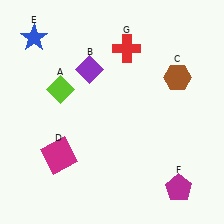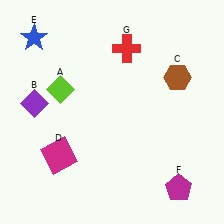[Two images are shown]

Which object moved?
The purple diamond (B) moved left.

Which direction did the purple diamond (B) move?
The purple diamond (B) moved left.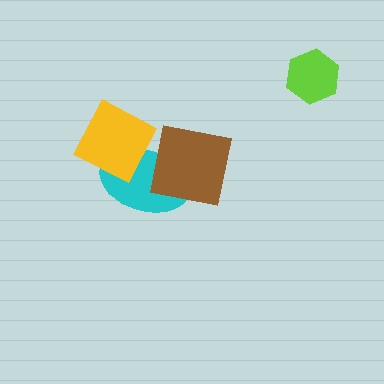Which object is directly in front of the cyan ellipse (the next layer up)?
The brown square is directly in front of the cyan ellipse.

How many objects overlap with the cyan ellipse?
2 objects overlap with the cyan ellipse.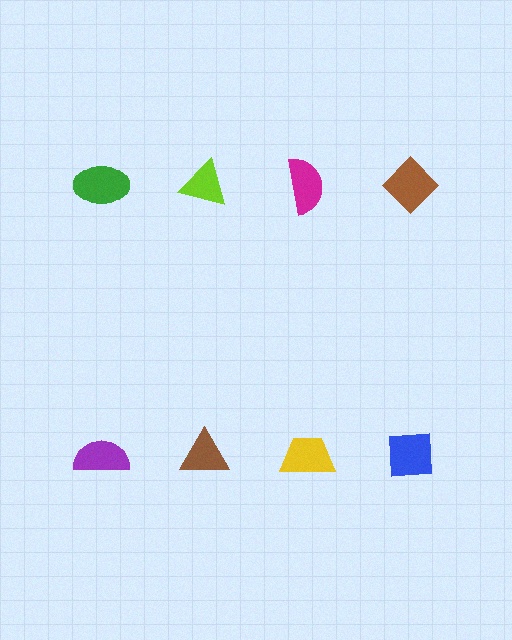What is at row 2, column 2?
A brown triangle.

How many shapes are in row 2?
4 shapes.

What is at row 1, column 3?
A magenta semicircle.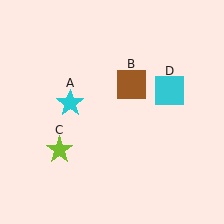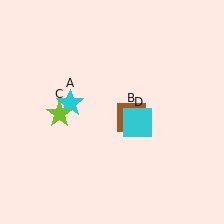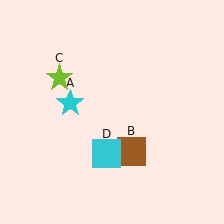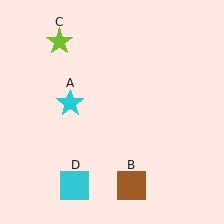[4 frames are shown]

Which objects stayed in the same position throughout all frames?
Cyan star (object A) remained stationary.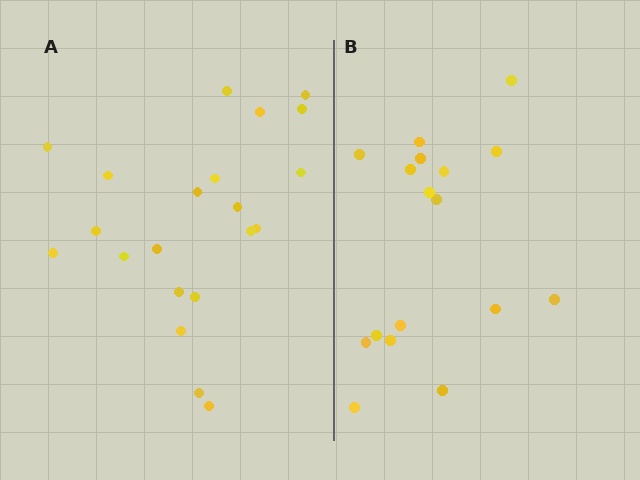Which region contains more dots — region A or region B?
Region A (the left region) has more dots.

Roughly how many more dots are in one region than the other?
Region A has about 4 more dots than region B.